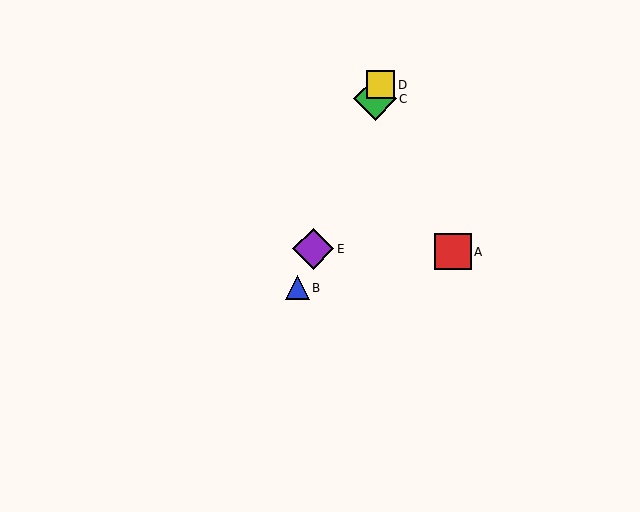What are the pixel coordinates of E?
Object E is at (313, 249).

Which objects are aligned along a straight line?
Objects B, C, D, E are aligned along a straight line.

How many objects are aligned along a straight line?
4 objects (B, C, D, E) are aligned along a straight line.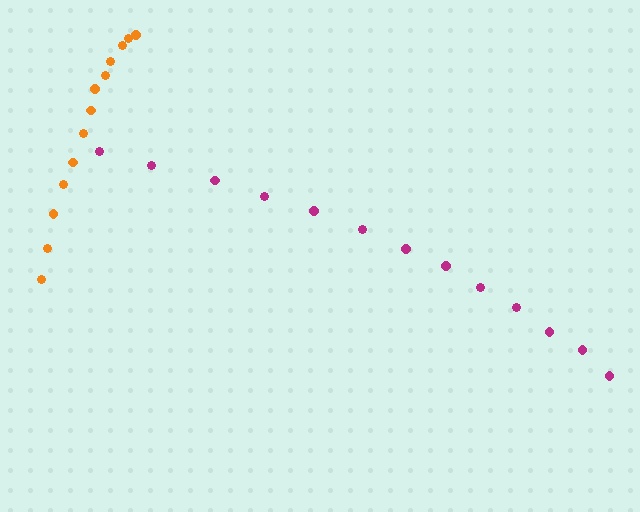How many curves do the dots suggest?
There are 2 distinct paths.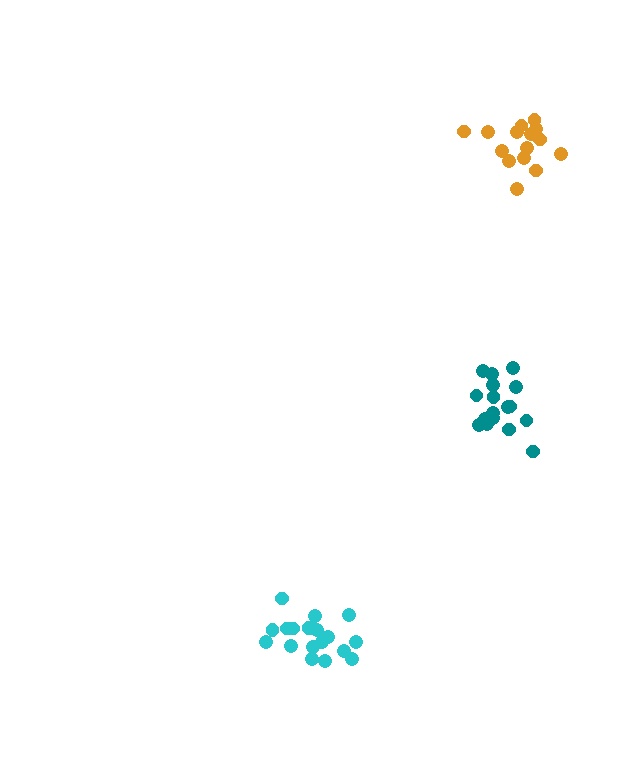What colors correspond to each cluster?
The clusters are colored: teal, orange, cyan.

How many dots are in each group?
Group 1: 17 dots, Group 2: 16 dots, Group 3: 19 dots (52 total).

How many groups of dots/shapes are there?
There are 3 groups.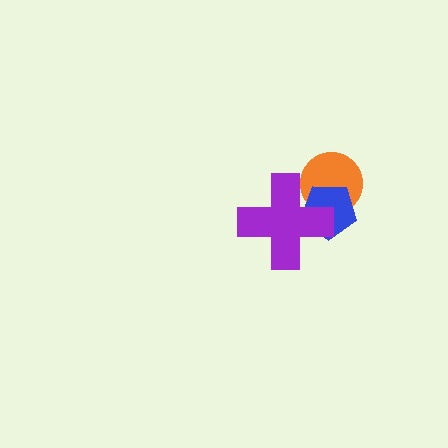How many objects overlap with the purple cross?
2 objects overlap with the purple cross.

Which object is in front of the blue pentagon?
The purple cross is in front of the blue pentagon.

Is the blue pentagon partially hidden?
Yes, it is partially covered by another shape.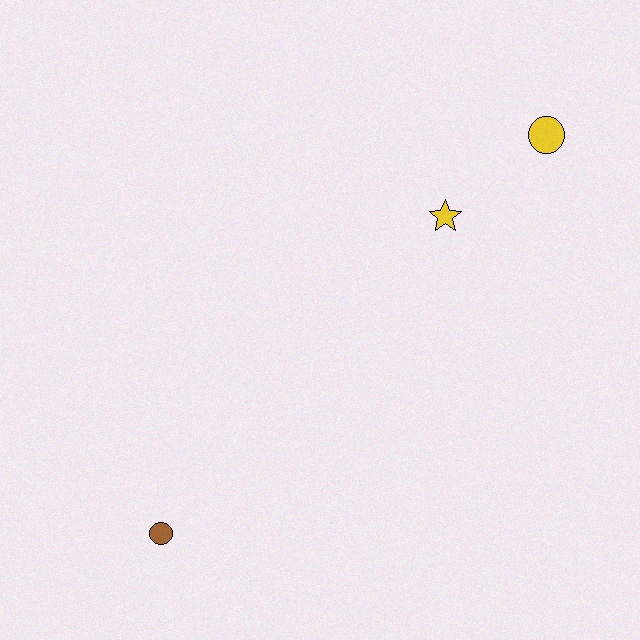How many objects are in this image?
There are 3 objects.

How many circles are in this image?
There are 2 circles.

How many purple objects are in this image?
There are no purple objects.